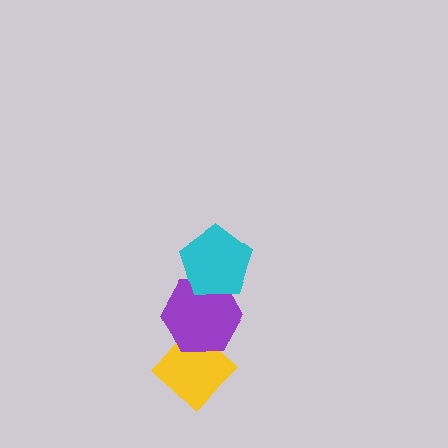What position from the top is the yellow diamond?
The yellow diamond is 3rd from the top.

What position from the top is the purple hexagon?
The purple hexagon is 2nd from the top.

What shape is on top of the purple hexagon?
The cyan pentagon is on top of the purple hexagon.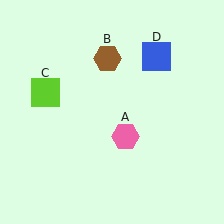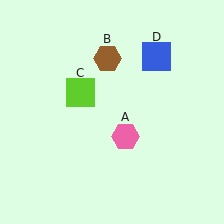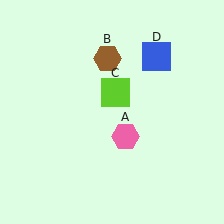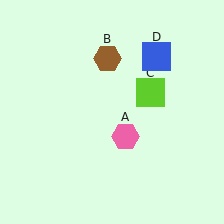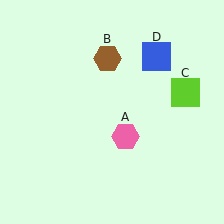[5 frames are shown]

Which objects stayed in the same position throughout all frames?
Pink hexagon (object A) and brown hexagon (object B) and blue square (object D) remained stationary.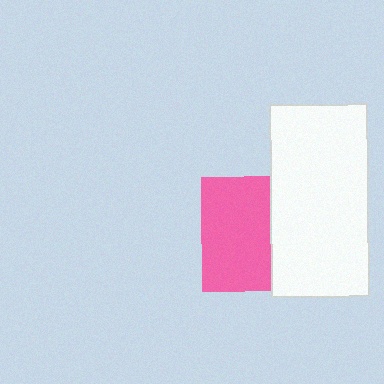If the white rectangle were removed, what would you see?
You would see the complete pink square.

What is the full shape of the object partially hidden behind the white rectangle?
The partially hidden object is a pink square.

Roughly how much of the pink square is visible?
About half of it is visible (roughly 59%).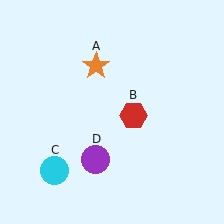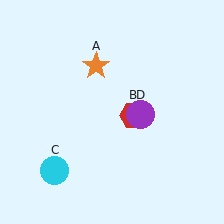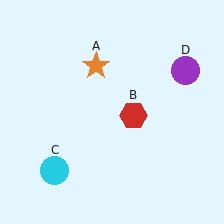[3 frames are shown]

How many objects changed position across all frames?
1 object changed position: purple circle (object D).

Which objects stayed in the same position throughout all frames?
Orange star (object A) and red hexagon (object B) and cyan circle (object C) remained stationary.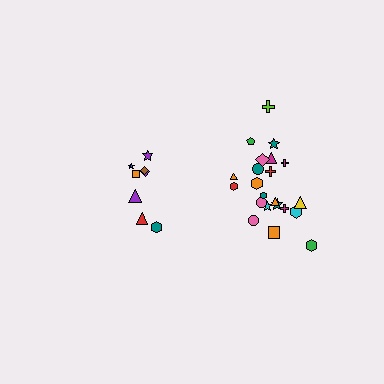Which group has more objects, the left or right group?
The right group.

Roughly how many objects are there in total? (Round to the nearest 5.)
Roughly 30 objects in total.